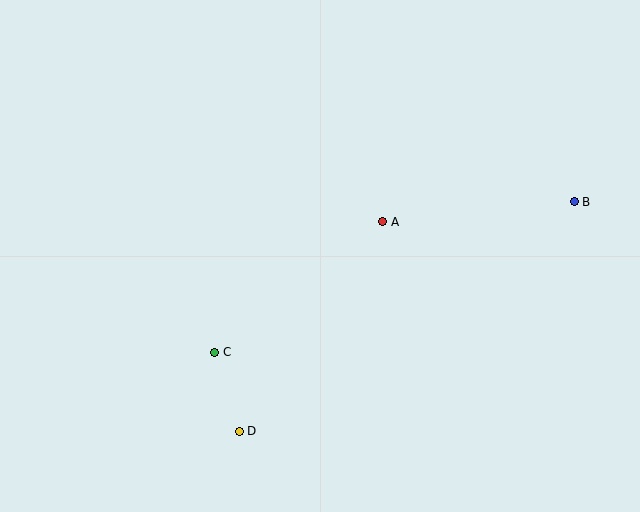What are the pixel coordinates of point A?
Point A is at (383, 222).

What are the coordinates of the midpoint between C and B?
The midpoint between C and B is at (395, 277).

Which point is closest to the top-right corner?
Point B is closest to the top-right corner.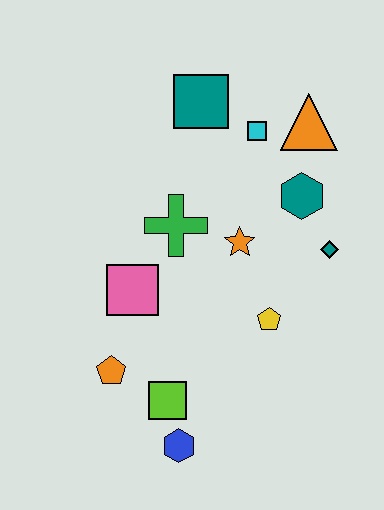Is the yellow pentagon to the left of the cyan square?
No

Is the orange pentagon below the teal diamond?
Yes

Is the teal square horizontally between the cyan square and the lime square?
Yes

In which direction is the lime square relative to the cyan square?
The lime square is below the cyan square.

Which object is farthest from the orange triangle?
The blue hexagon is farthest from the orange triangle.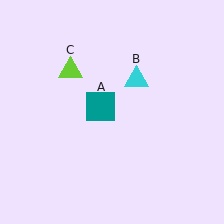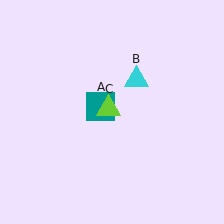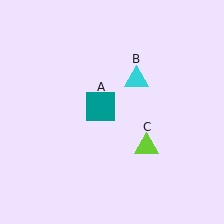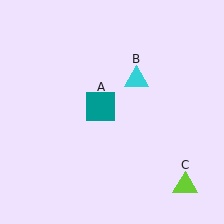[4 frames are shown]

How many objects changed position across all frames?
1 object changed position: lime triangle (object C).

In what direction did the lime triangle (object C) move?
The lime triangle (object C) moved down and to the right.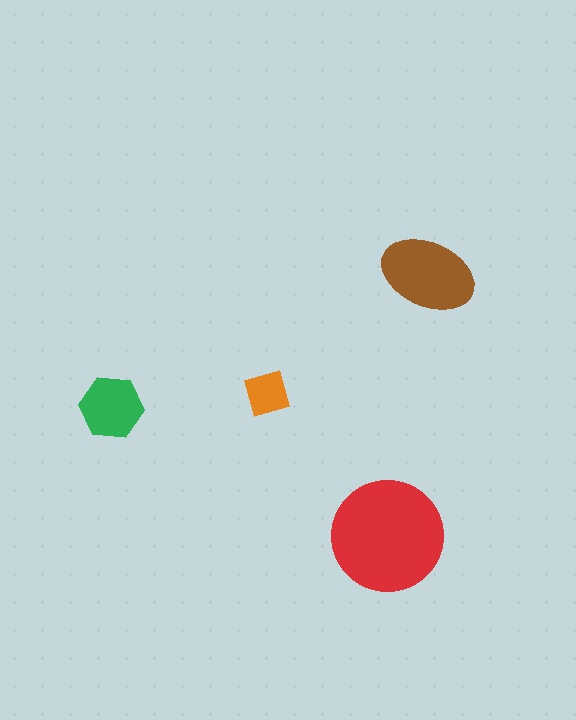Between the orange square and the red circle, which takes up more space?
The red circle.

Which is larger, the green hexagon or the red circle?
The red circle.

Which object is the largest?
The red circle.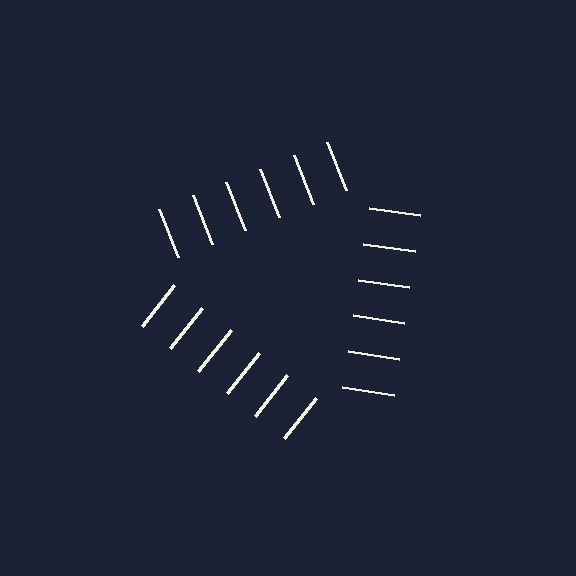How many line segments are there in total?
18 — 6 along each of the 3 edges.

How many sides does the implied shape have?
3 sides — the line-ends trace a triangle.